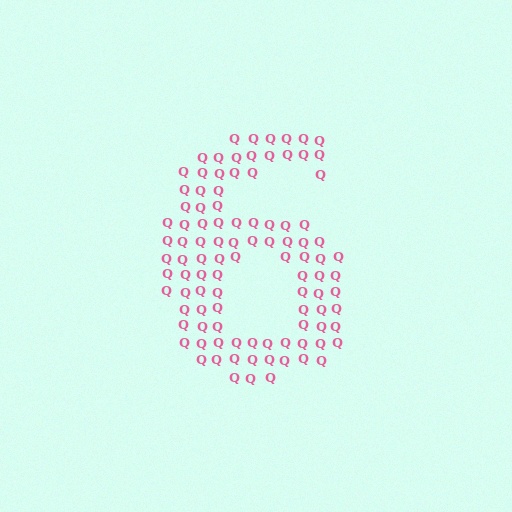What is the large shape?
The large shape is the digit 6.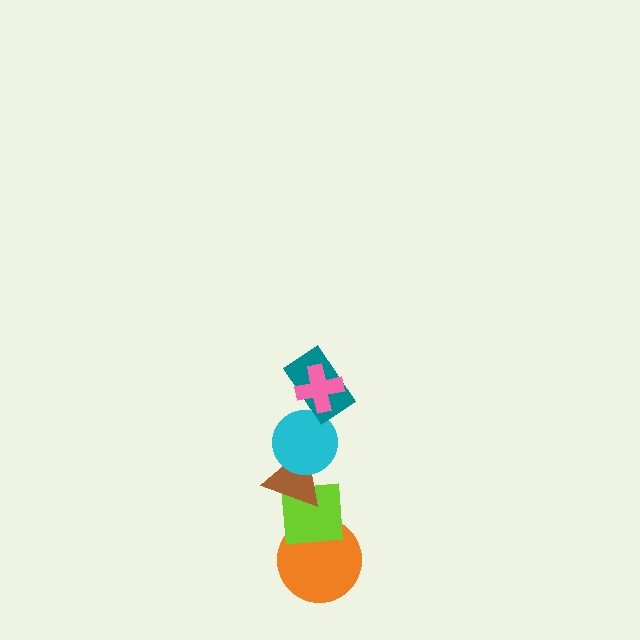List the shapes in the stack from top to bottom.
From top to bottom: the pink cross, the teal rectangle, the cyan circle, the brown triangle, the lime square, the orange circle.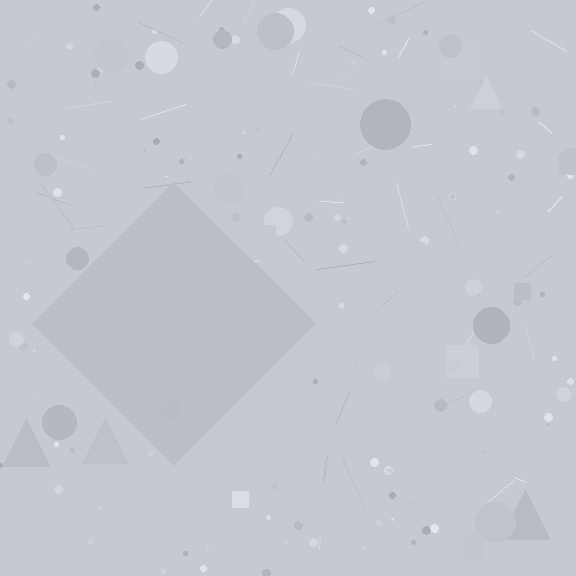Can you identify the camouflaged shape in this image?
The camouflaged shape is a diamond.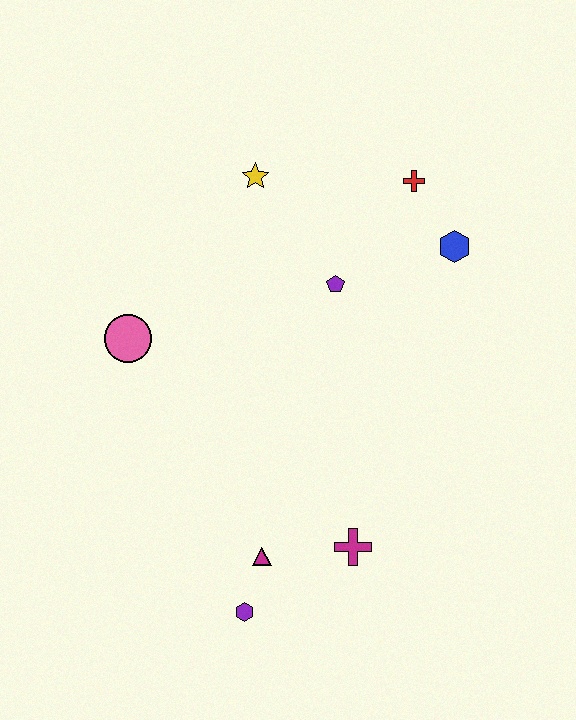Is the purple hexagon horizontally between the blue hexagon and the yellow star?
No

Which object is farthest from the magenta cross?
The yellow star is farthest from the magenta cross.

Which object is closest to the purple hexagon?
The magenta triangle is closest to the purple hexagon.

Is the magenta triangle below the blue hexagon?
Yes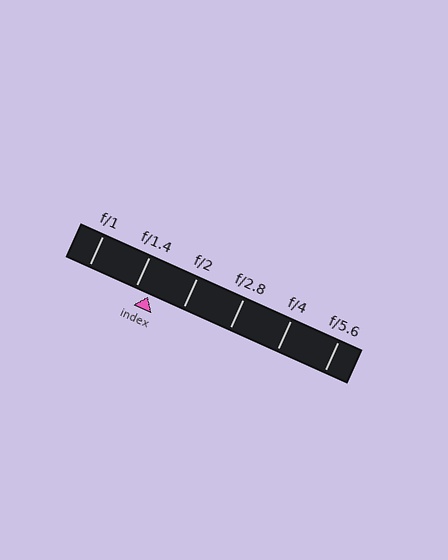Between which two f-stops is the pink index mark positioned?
The index mark is between f/1.4 and f/2.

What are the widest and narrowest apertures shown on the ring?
The widest aperture shown is f/1 and the narrowest is f/5.6.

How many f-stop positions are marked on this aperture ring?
There are 6 f-stop positions marked.